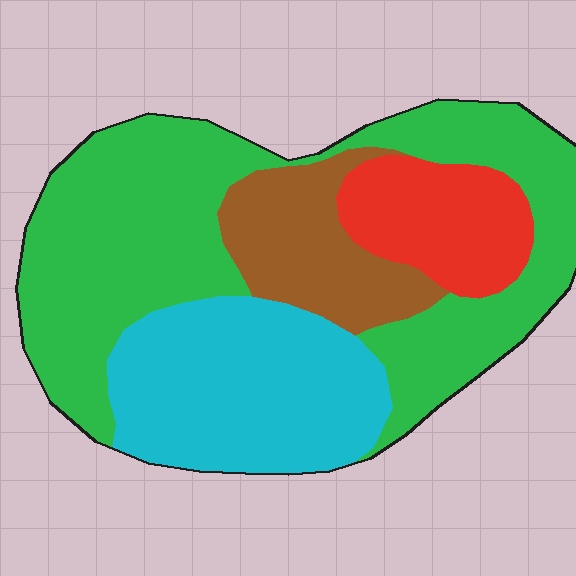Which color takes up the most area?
Green, at roughly 50%.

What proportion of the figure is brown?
Brown takes up about one eighth (1/8) of the figure.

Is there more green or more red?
Green.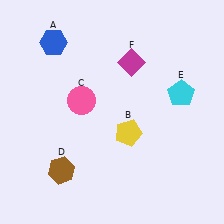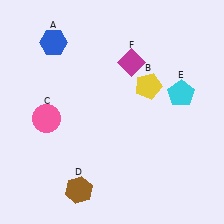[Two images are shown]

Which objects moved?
The objects that moved are: the yellow pentagon (B), the pink circle (C), the brown hexagon (D).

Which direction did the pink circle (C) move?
The pink circle (C) moved left.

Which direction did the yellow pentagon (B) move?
The yellow pentagon (B) moved up.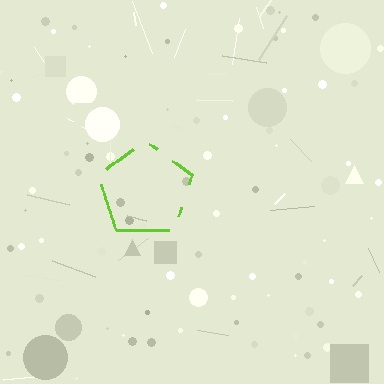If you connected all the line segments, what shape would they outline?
They would outline a pentagon.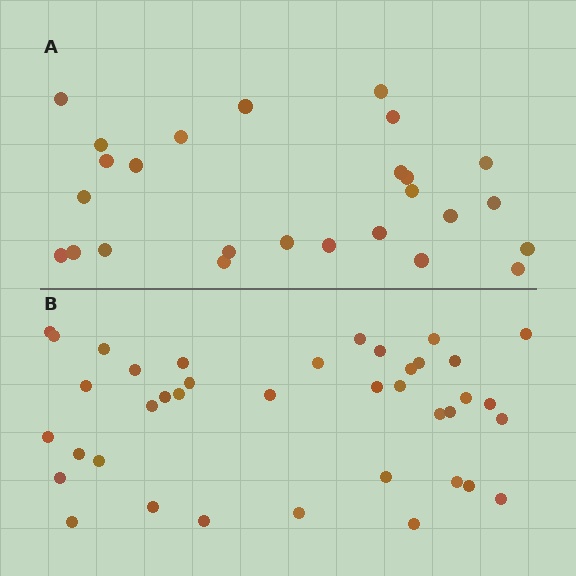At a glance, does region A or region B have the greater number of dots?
Region B (the bottom region) has more dots.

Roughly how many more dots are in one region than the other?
Region B has approximately 15 more dots than region A.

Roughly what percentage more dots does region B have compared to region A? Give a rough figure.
About 50% more.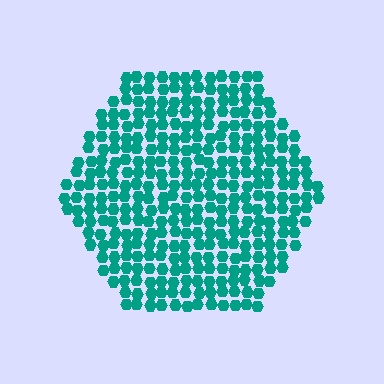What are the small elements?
The small elements are hexagons.